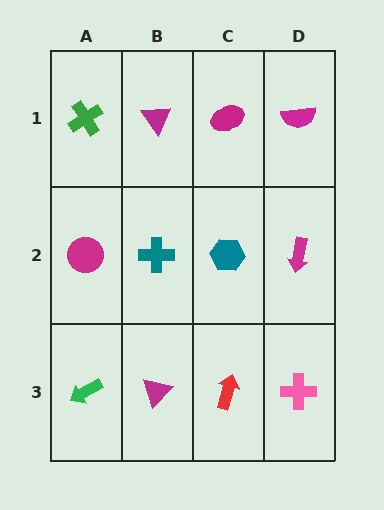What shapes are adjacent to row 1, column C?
A teal hexagon (row 2, column C), a magenta triangle (row 1, column B), a magenta semicircle (row 1, column D).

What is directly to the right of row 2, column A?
A teal cross.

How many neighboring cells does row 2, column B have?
4.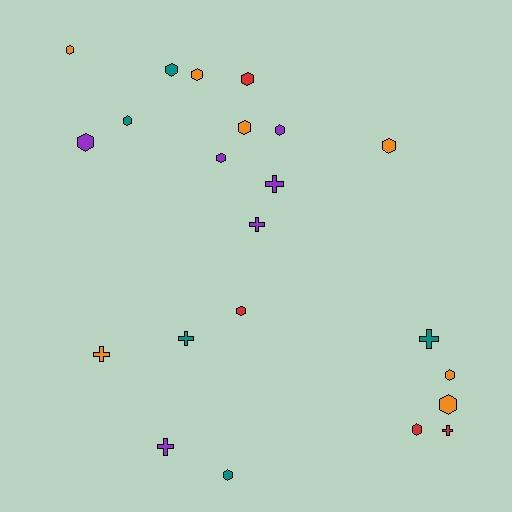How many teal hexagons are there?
There are 3 teal hexagons.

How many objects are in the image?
There are 22 objects.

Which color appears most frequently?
Orange, with 7 objects.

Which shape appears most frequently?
Hexagon, with 15 objects.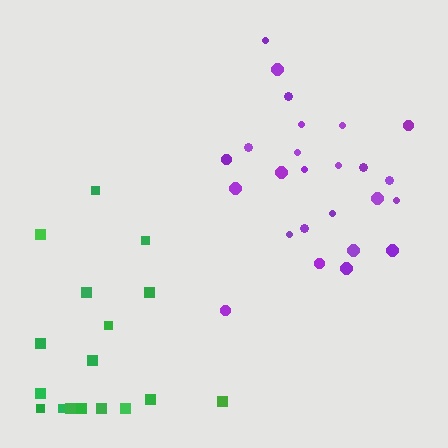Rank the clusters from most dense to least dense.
purple, green.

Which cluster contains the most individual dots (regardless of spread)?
Purple (25).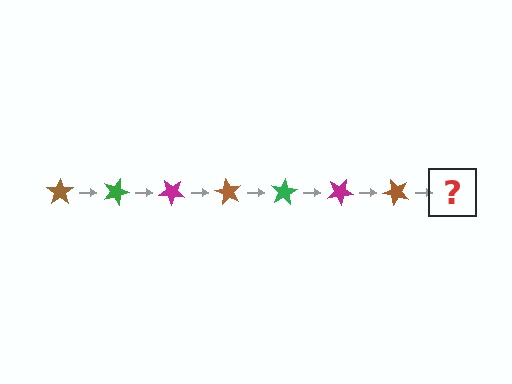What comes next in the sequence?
The next element should be a green star, rotated 140 degrees from the start.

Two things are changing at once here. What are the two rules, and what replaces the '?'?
The two rules are that it rotates 20 degrees each step and the color cycles through brown, green, and magenta. The '?' should be a green star, rotated 140 degrees from the start.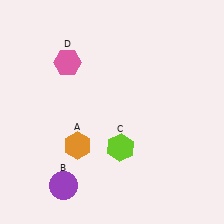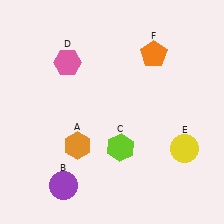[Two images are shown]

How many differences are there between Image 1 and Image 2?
There are 2 differences between the two images.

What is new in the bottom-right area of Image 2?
A yellow circle (E) was added in the bottom-right area of Image 2.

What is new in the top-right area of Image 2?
An orange pentagon (F) was added in the top-right area of Image 2.